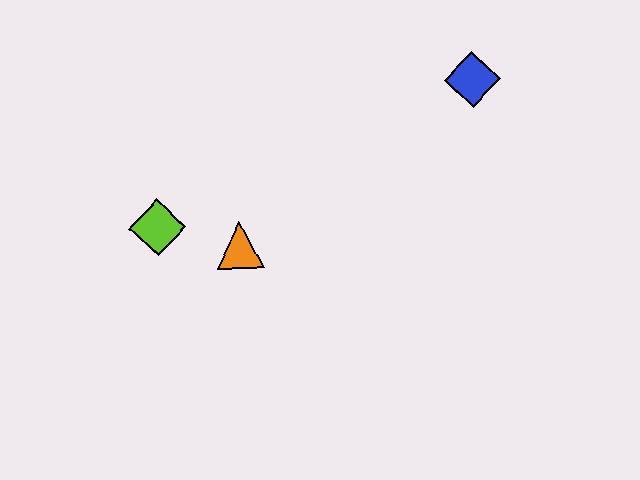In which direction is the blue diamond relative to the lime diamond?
The blue diamond is to the right of the lime diamond.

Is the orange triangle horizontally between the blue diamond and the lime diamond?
Yes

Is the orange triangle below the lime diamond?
Yes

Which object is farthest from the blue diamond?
The lime diamond is farthest from the blue diamond.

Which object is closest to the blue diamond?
The orange triangle is closest to the blue diamond.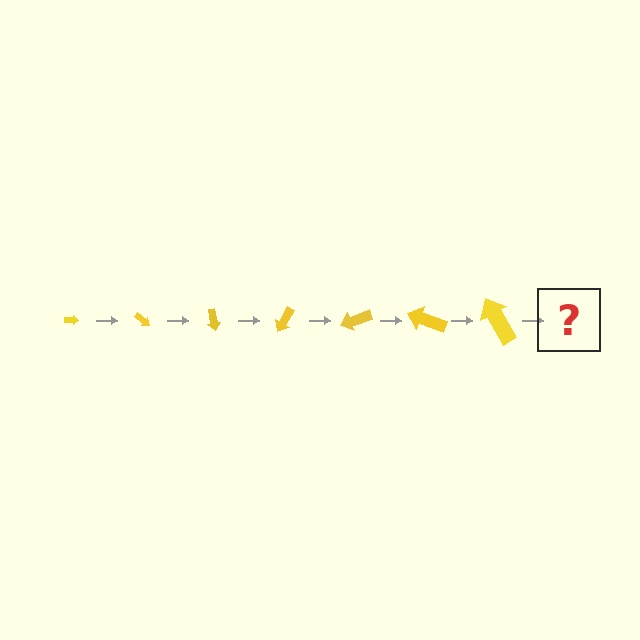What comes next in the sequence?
The next element should be an arrow, larger than the previous one and rotated 280 degrees from the start.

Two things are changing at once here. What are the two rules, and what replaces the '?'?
The two rules are that the arrow grows larger each step and it rotates 40 degrees each step. The '?' should be an arrow, larger than the previous one and rotated 280 degrees from the start.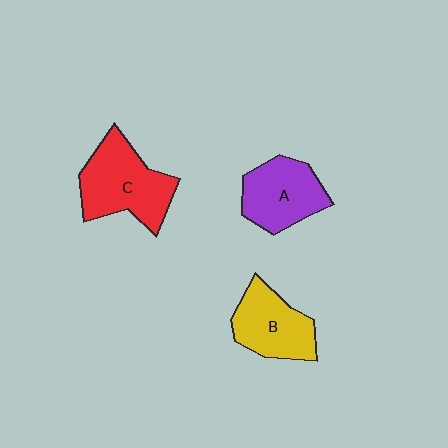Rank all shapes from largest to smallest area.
From largest to smallest: C (red), A (purple), B (yellow).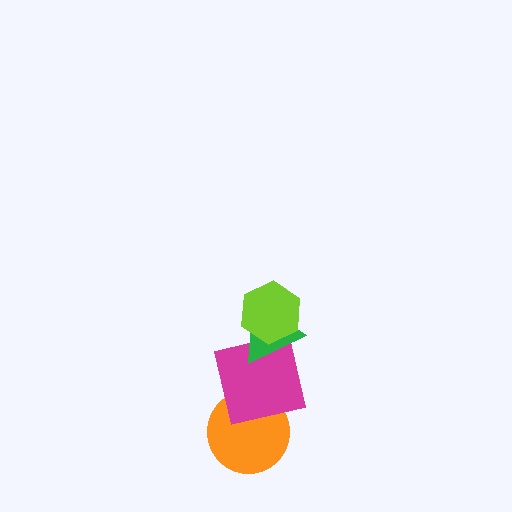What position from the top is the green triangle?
The green triangle is 2nd from the top.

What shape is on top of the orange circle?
The magenta square is on top of the orange circle.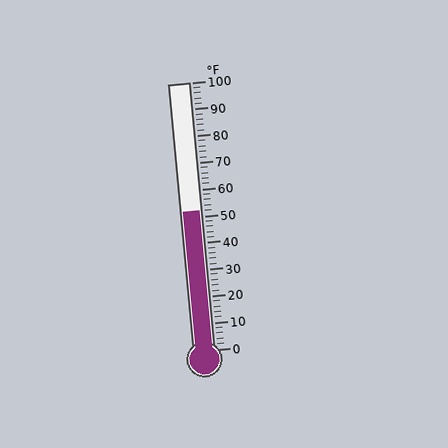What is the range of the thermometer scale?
The thermometer scale ranges from 0°F to 100°F.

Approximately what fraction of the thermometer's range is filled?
The thermometer is filled to approximately 50% of its range.